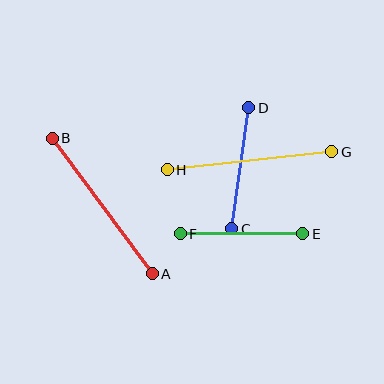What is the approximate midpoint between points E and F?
The midpoint is at approximately (241, 234) pixels.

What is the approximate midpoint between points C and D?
The midpoint is at approximately (240, 168) pixels.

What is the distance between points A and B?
The distance is approximately 168 pixels.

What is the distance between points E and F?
The distance is approximately 123 pixels.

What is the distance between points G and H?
The distance is approximately 165 pixels.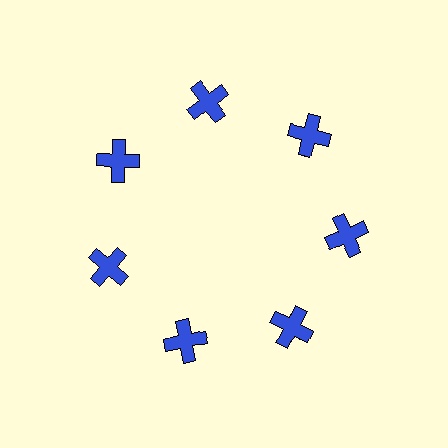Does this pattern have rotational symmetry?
Yes, this pattern has 7-fold rotational symmetry. It looks the same after rotating 51 degrees around the center.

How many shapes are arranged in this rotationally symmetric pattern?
There are 7 shapes, arranged in 7 groups of 1.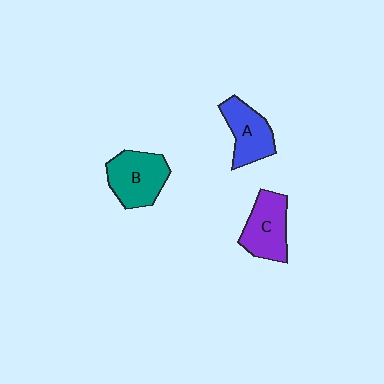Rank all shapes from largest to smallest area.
From largest to smallest: B (teal), C (purple), A (blue).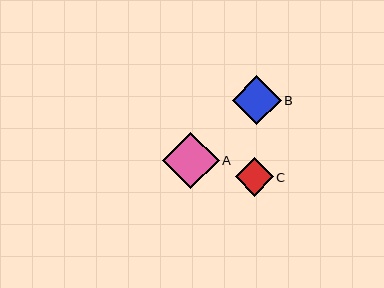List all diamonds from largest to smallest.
From largest to smallest: A, B, C.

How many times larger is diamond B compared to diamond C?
Diamond B is approximately 1.3 times the size of diamond C.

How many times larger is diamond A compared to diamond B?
Diamond A is approximately 1.2 times the size of diamond B.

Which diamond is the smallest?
Diamond C is the smallest with a size of approximately 38 pixels.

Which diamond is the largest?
Diamond A is the largest with a size of approximately 57 pixels.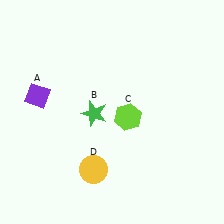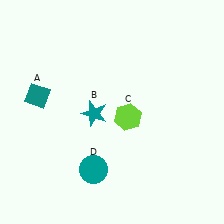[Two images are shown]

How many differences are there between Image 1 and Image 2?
There are 3 differences between the two images.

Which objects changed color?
A changed from purple to teal. B changed from green to teal. D changed from yellow to teal.